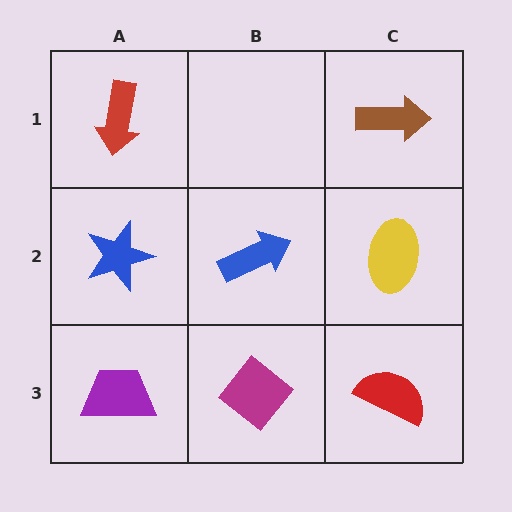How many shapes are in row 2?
3 shapes.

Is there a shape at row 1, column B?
No, that cell is empty.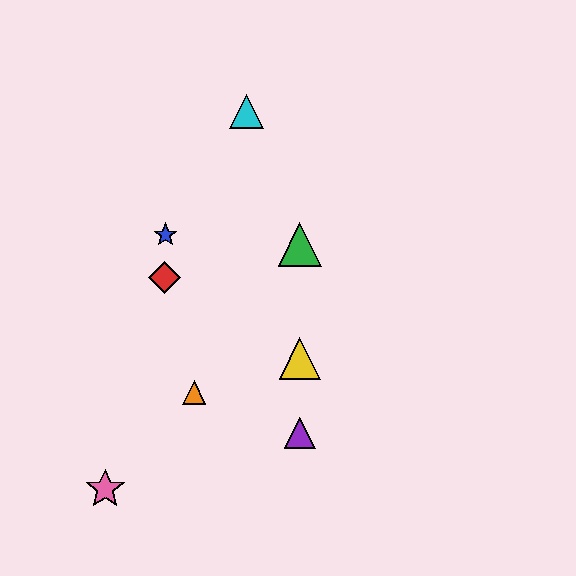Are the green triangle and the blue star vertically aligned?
No, the green triangle is at x≈300 and the blue star is at x≈166.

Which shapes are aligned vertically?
The green triangle, the yellow triangle, the purple triangle are aligned vertically.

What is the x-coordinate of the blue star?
The blue star is at x≈166.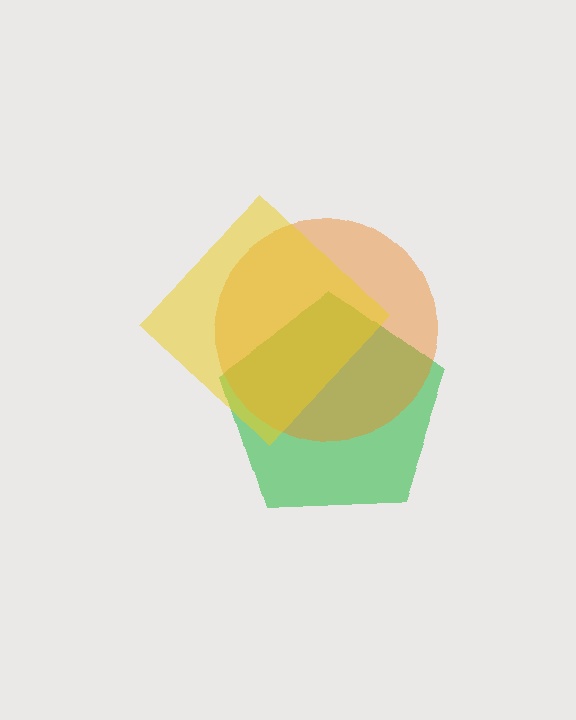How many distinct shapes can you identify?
There are 3 distinct shapes: a green pentagon, an orange circle, a yellow diamond.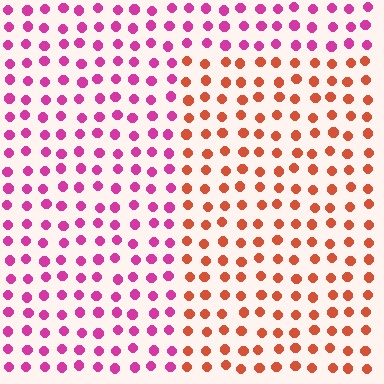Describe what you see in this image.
The image is filled with small magenta elements in a uniform arrangement. A rectangle-shaped region is visible where the elements are tinted to a slightly different hue, forming a subtle color boundary.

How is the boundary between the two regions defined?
The boundary is defined purely by a slight shift in hue (about 52 degrees). Spacing, size, and orientation are identical on both sides.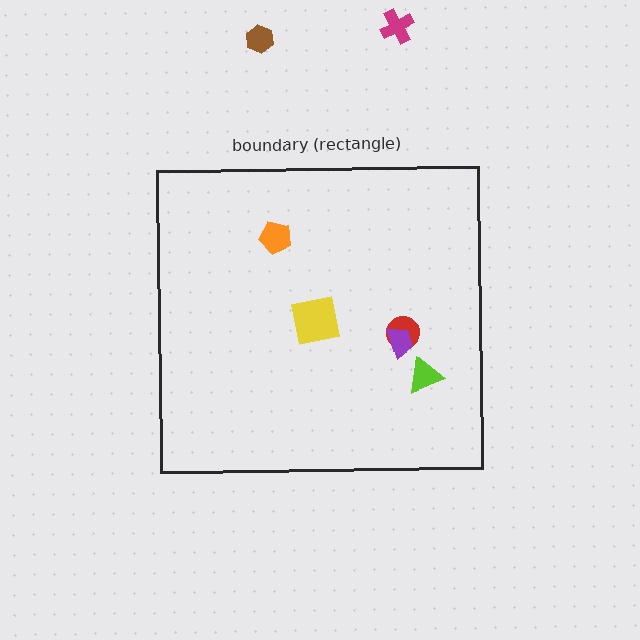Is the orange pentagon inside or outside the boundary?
Inside.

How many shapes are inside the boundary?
5 inside, 2 outside.